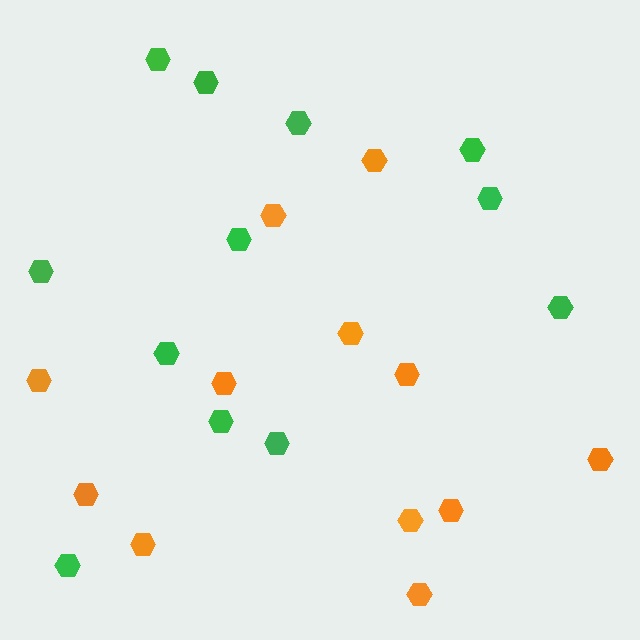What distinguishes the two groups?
There are 2 groups: one group of orange hexagons (12) and one group of green hexagons (12).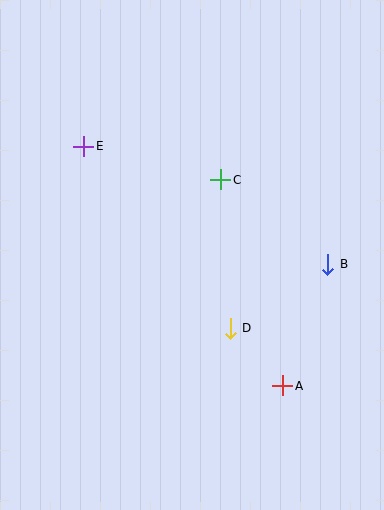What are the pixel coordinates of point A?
Point A is at (283, 386).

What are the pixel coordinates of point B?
Point B is at (328, 265).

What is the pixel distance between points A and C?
The distance between A and C is 215 pixels.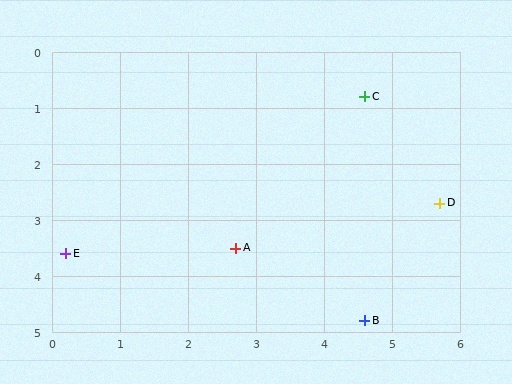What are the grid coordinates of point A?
Point A is at approximately (2.7, 3.5).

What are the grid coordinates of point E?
Point E is at approximately (0.2, 3.6).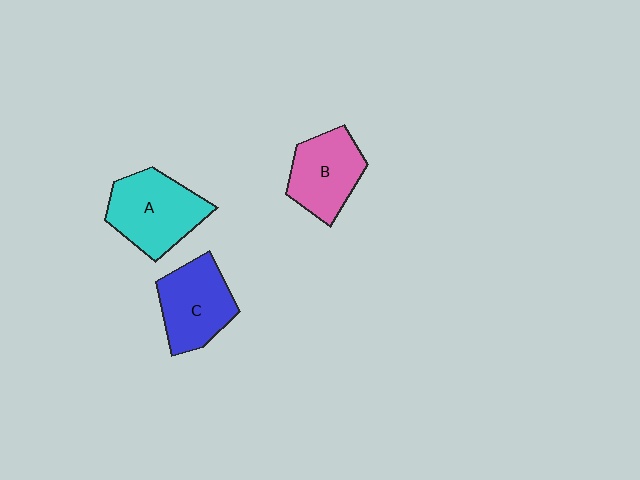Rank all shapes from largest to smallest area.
From largest to smallest: A (cyan), C (blue), B (pink).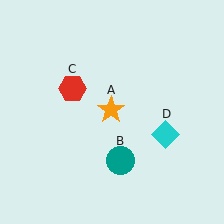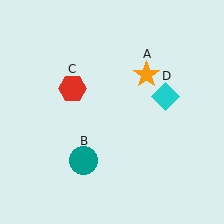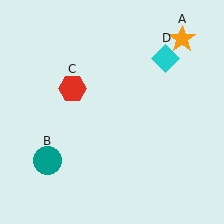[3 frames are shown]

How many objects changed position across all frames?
3 objects changed position: orange star (object A), teal circle (object B), cyan diamond (object D).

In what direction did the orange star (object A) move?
The orange star (object A) moved up and to the right.